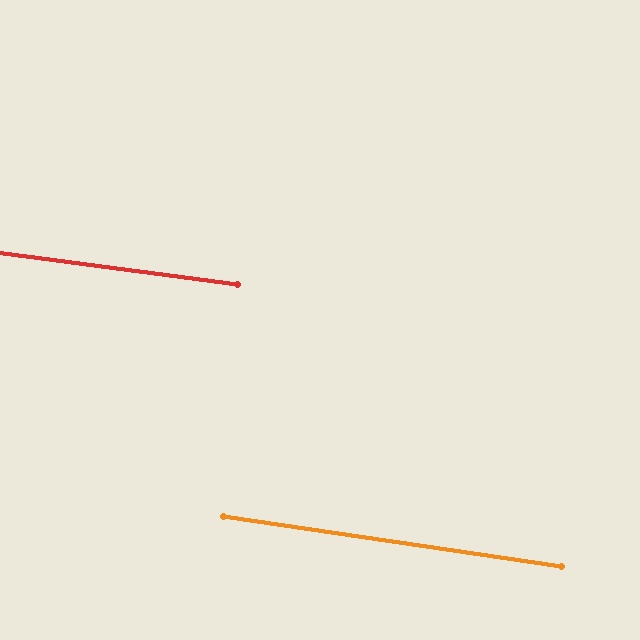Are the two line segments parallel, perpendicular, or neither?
Parallel — their directions differ by only 0.7°.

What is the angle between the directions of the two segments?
Approximately 1 degree.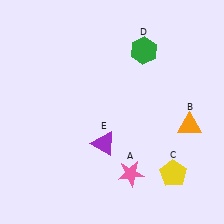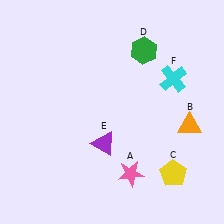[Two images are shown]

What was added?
A cyan cross (F) was added in Image 2.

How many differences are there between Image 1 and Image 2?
There is 1 difference between the two images.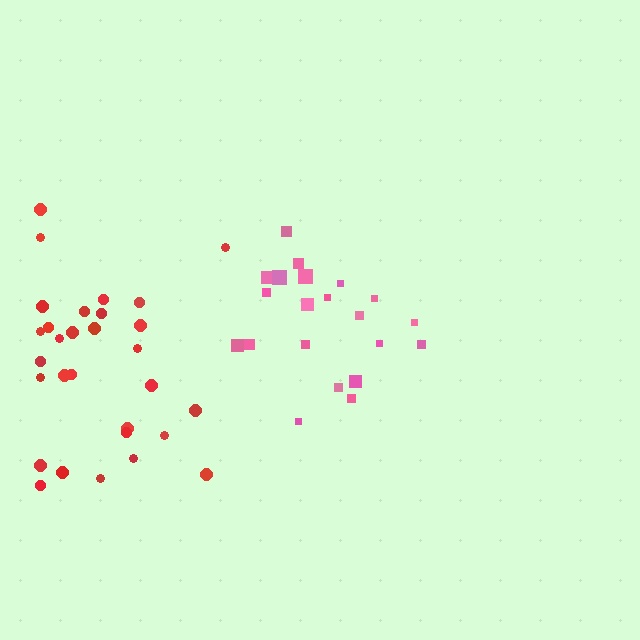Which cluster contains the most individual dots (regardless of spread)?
Red (31).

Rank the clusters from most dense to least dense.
pink, red.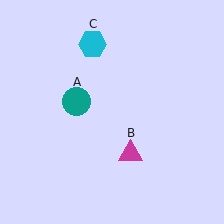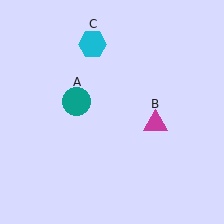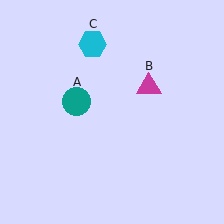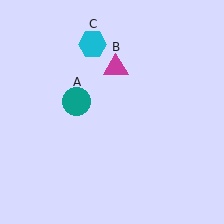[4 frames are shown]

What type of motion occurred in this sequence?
The magenta triangle (object B) rotated counterclockwise around the center of the scene.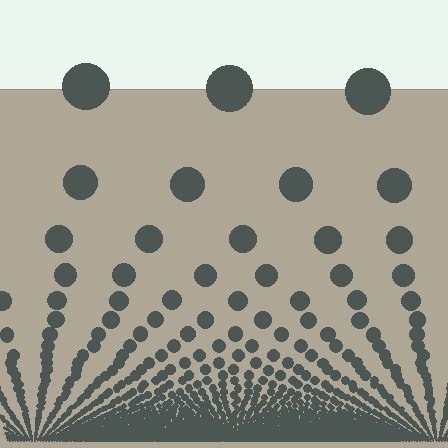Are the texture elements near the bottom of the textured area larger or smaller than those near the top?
Smaller. The gradient is inverted — elements near the bottom are smaller and denser.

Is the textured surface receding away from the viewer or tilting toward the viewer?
The surface appears to tilt toward the viewer. Texture elements get larger and sparser toward the top.